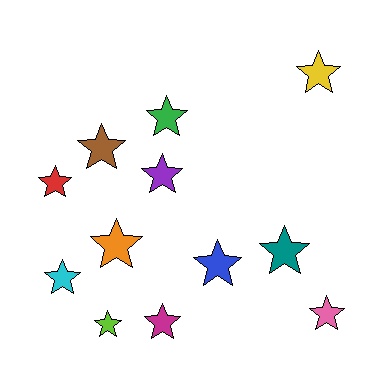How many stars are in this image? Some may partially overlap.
There are 12 stars.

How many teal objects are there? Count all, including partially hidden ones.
There is 1 teal object.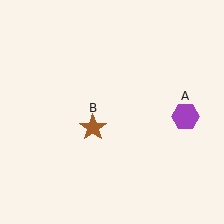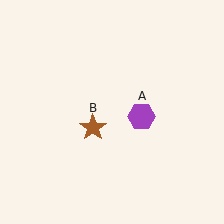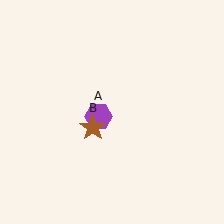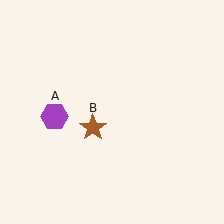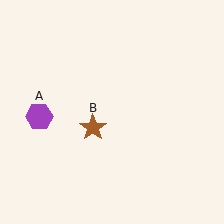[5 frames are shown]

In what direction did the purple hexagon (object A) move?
The purple hexagon (object A) moved left.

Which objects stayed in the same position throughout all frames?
Brown star (object B) remained stationary.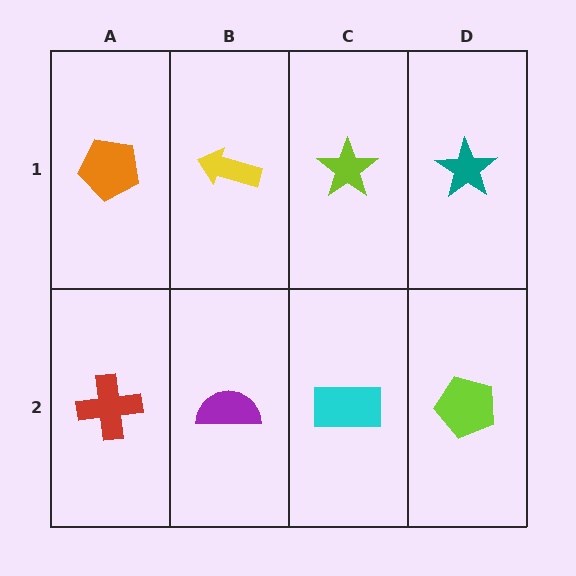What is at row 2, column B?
A purple semicircle.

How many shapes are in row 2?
4 shapes.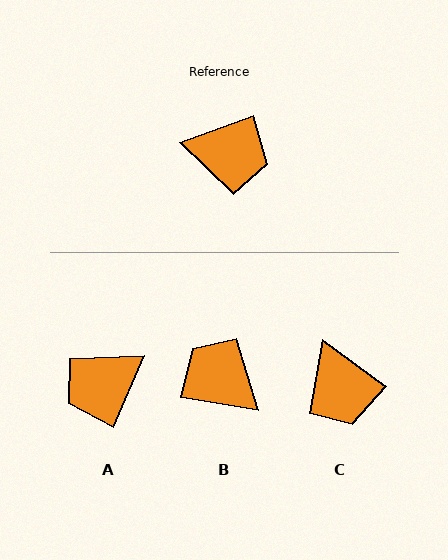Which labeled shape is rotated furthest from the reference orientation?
B, about 151 degrees away.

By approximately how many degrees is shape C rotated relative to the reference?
Approximately 57 degrees clockwise.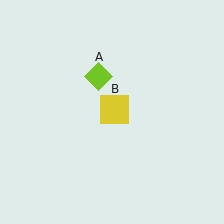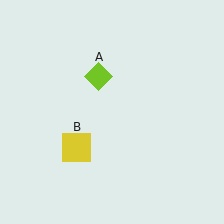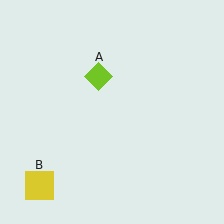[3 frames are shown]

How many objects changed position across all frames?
1 object changed position: yellow square (object B).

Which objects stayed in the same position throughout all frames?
Lime diamond (object A) remained stationary.